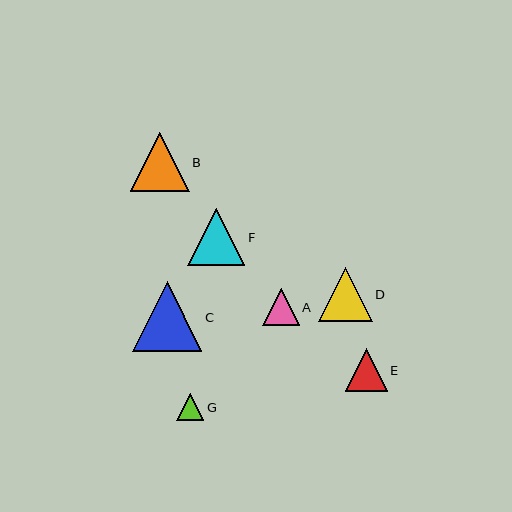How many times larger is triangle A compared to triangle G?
Triangle A is approximately 1.4 times the size of triangle G.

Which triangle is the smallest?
Triangle G is the smallest with a size of approximately 27 pixels.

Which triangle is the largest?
Triangle C is the largest with a size of approximately 70 pixels.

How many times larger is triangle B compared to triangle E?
Triangle B is approximately 1.4 times the size of triangle E.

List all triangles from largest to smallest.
From largest to smallest: C, B, F, D, E, A, G.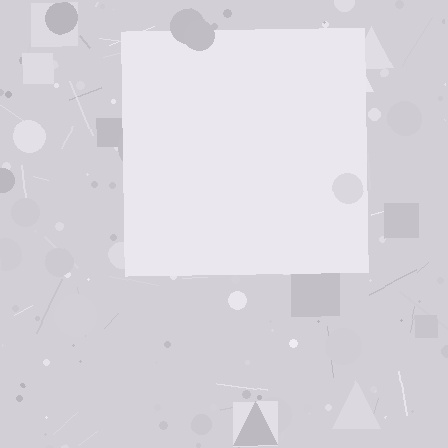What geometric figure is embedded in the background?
A square is embedded in the background.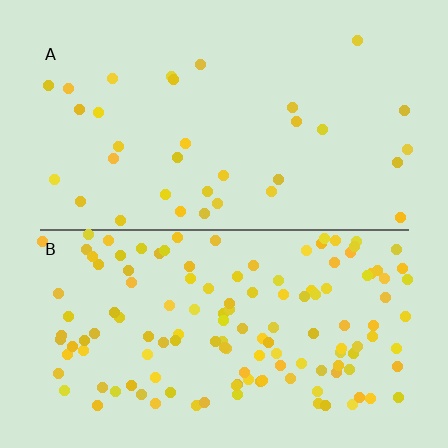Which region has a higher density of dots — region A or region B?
B (the bottom).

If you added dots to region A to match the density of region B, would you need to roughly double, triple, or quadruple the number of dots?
Approximately quadruple.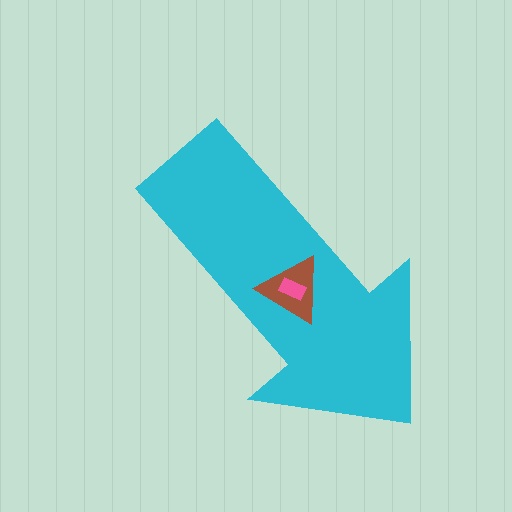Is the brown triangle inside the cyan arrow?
Yes.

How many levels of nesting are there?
3.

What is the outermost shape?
The cyan arrow.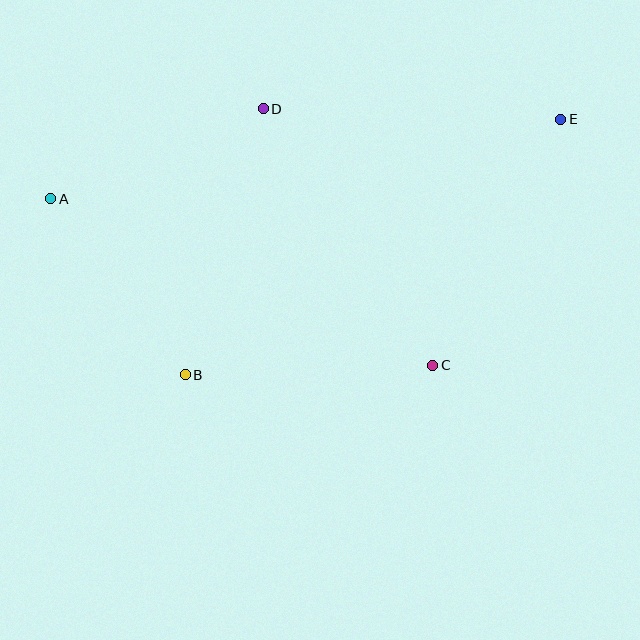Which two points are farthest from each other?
Points A and E are farthest from each other.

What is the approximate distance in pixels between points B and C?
The distance between B and C is approximately 248 pixels.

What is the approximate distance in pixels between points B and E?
The distance between B and E is approximately 454 pixels.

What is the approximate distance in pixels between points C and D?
The distance between C and D is approximately 307 pixels.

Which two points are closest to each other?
Points A and B are closest to each other.